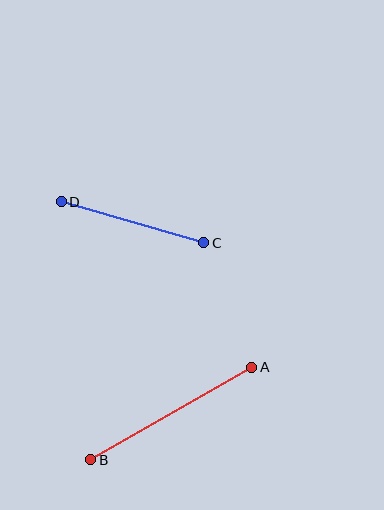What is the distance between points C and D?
The distance is approximately 148 pixels.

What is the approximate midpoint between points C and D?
The midpoint is at approximately (132, 222) pixels.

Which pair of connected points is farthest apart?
Points A and B are farthest apart.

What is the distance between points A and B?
The distance is approximately 186 pixels.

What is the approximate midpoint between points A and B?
The midpoint is at approximately (171, 414) pixels.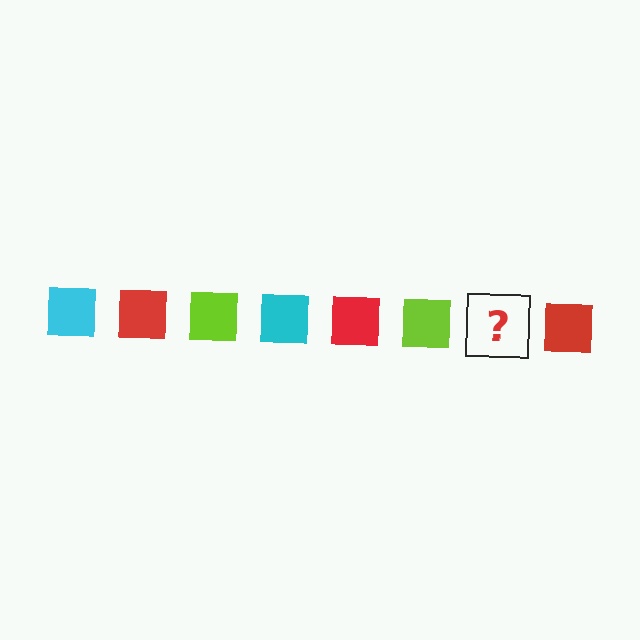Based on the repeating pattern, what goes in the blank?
The blank should be a cyan square.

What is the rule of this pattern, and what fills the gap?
The rule is that the pattern cycles through cyan, red, lime squares. The gap should be filled with a cyan square.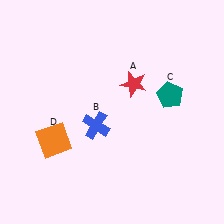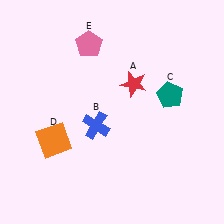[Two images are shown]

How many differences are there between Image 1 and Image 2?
There is 1 difference between the two images.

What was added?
A pink pentagon (E) was added in Image 2.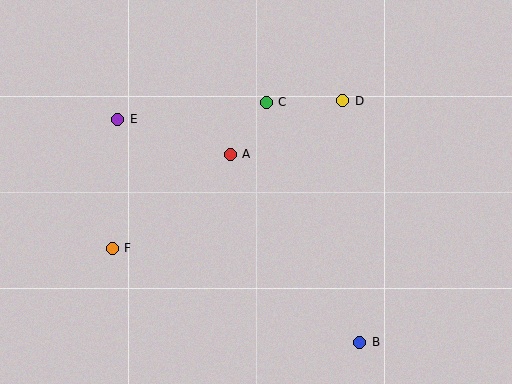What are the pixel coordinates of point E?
Point E is at (118, 119).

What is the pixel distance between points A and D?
The distance between A and D is 125 pixels.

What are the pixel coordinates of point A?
Point A is at (230, 154).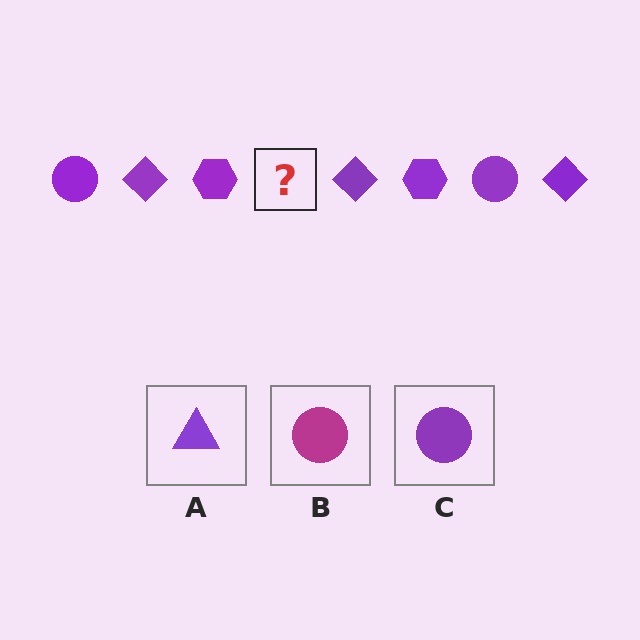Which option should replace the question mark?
Option C.